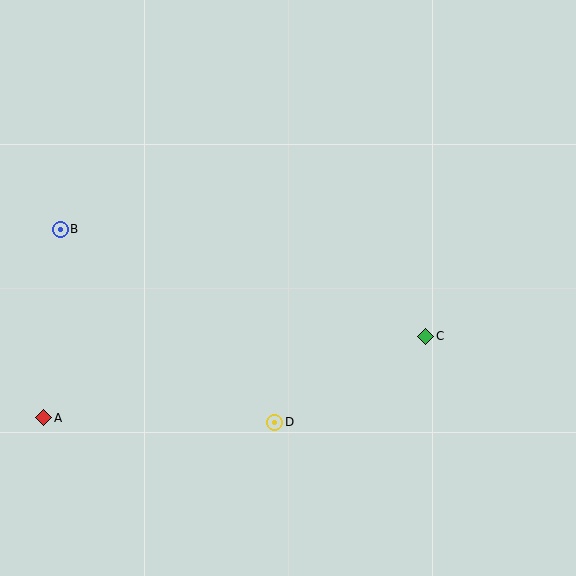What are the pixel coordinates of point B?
Point B is at (60, 229).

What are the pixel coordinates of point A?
Point A is at (44, 418).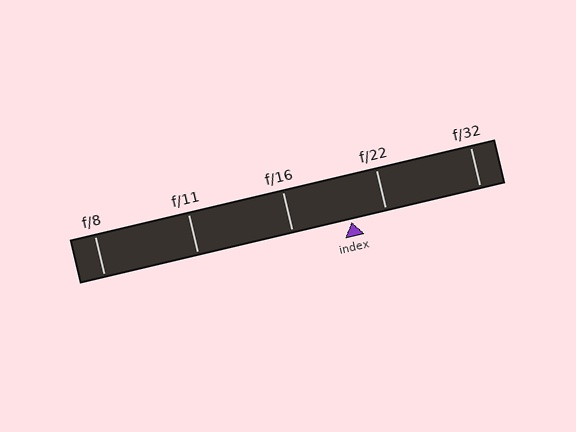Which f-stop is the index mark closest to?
The index mark is closest to f/22.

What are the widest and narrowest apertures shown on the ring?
The widest aperture shown is f/8 and the narrowest is f/32.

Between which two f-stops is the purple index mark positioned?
The index mark is between f/16 and f/22.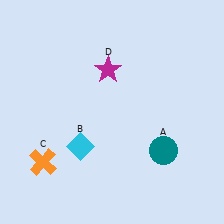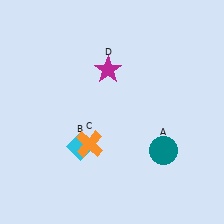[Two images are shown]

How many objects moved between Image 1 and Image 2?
1 object moved between the two images.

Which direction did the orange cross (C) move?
The orange cross (C) moved right.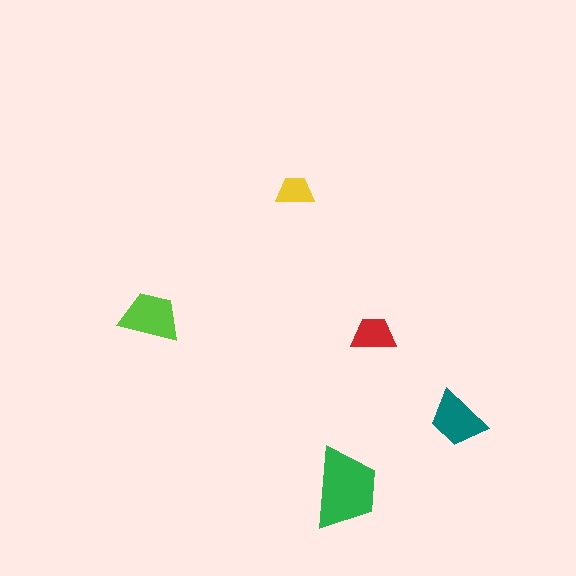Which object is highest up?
The yellow trapezoid is topmost.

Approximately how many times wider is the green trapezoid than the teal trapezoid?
About 1.5 times wider.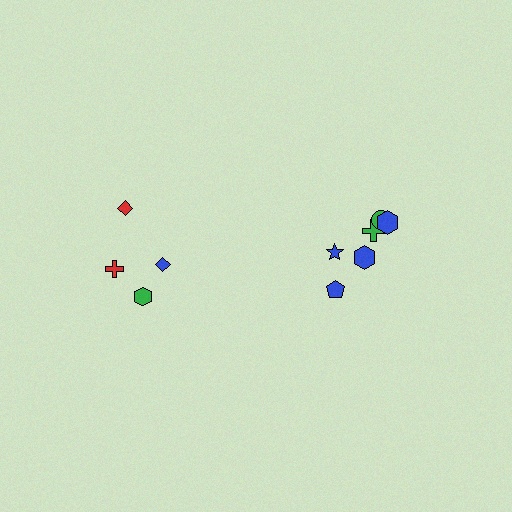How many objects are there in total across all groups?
There are 10 objects.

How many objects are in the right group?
There are 6 objects.